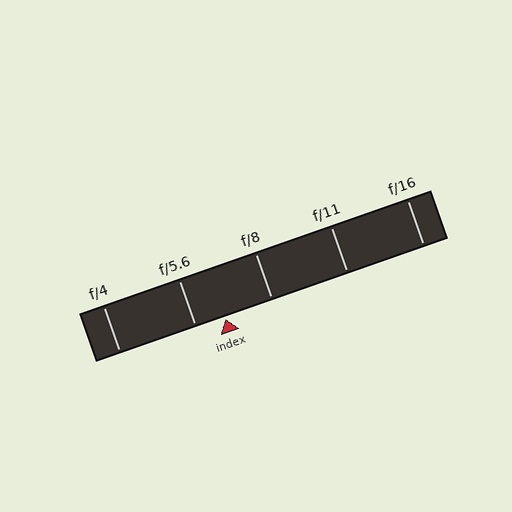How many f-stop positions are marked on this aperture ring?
There are 5 f-stop positions marked.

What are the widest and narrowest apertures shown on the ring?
The widest aperture shown is f/4 and the narrowest is f/16.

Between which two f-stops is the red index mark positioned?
The index mark is between f/5.6 and f/8.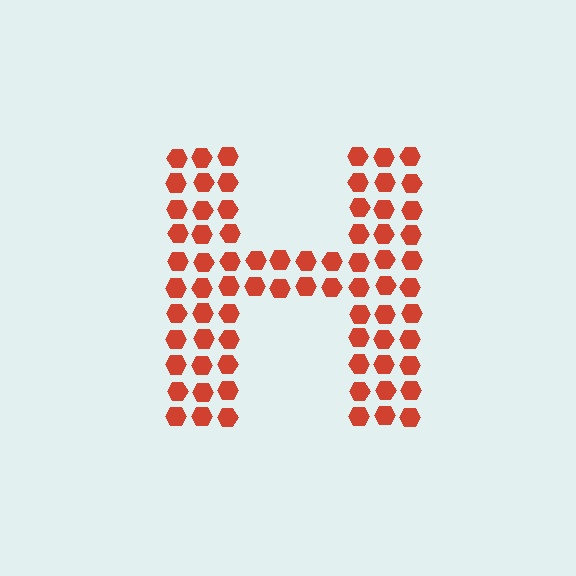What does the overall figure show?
The overall figure shows the letter H.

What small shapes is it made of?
It is made of small hexagons.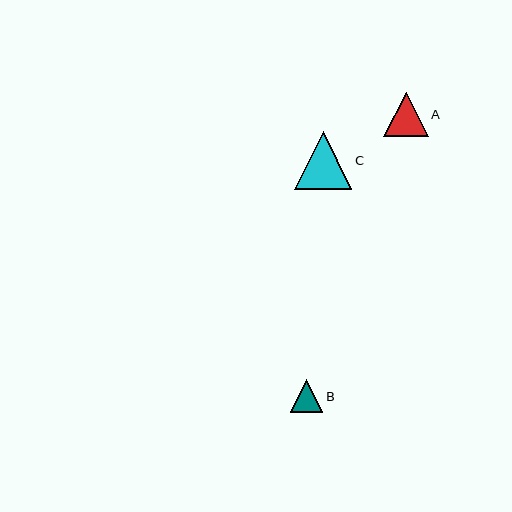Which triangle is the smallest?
Triangle B is the smallest with a size of approximately 32 pixels.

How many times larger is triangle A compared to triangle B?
Triangle A is approximately 1.4 times the size of triangle B.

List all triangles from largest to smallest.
From largest to smallest: C, A, B.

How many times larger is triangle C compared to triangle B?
Triangle C is approximately 1.8 times the size of triangle B.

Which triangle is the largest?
Triangle C is the largest with a size of approximately 57 pixels.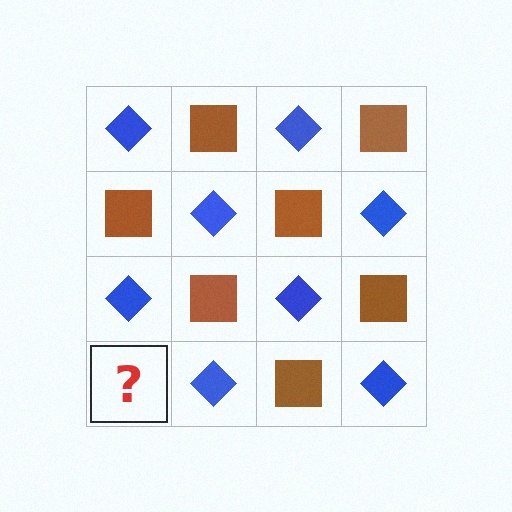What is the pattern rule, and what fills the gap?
The rule is that it alternates blue diamond and brown square in a checkerboard pattern. The gap should be filled with a brown square.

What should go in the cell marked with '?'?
The missing cell should contain a brown square.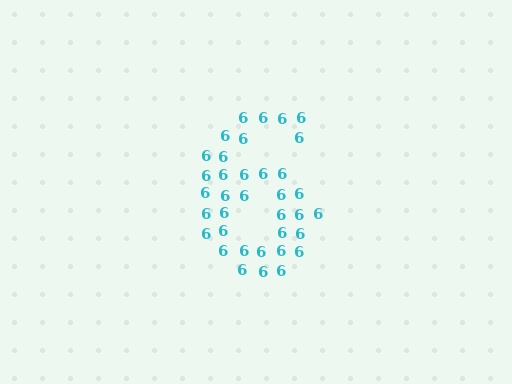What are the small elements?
The small elements are digit 6's.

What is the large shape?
The large shape is the digit 6.